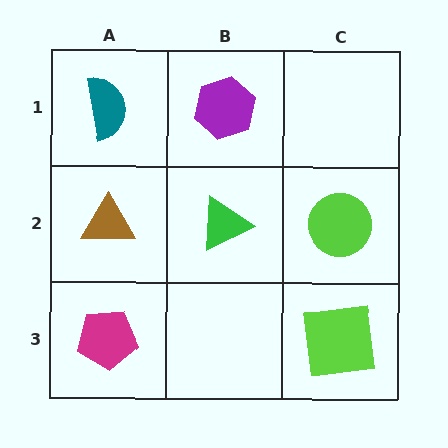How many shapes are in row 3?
2 shapes.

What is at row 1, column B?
A purple hexagon.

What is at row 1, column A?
A teal semicircle.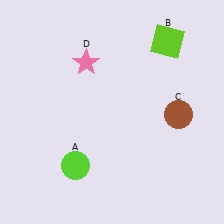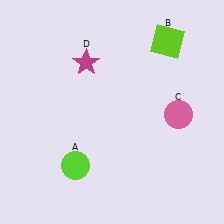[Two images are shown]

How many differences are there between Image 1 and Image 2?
There are 2 differences between the two images.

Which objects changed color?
C changed from brown to pink. D changed from pink to magenta.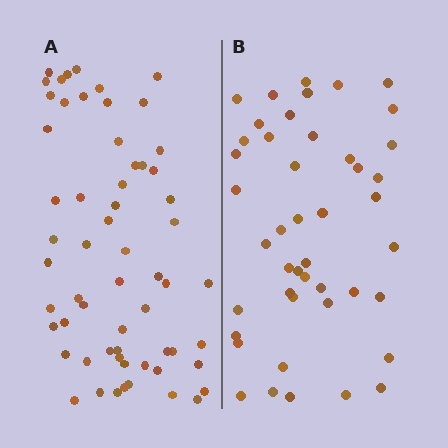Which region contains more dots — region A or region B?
Region A (the left region) has more dots.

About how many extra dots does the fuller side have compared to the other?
Region A has approximately 15 more dots than region B.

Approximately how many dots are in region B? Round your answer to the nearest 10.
About 40 dots. (The exact count is 45, which rounds to 40.)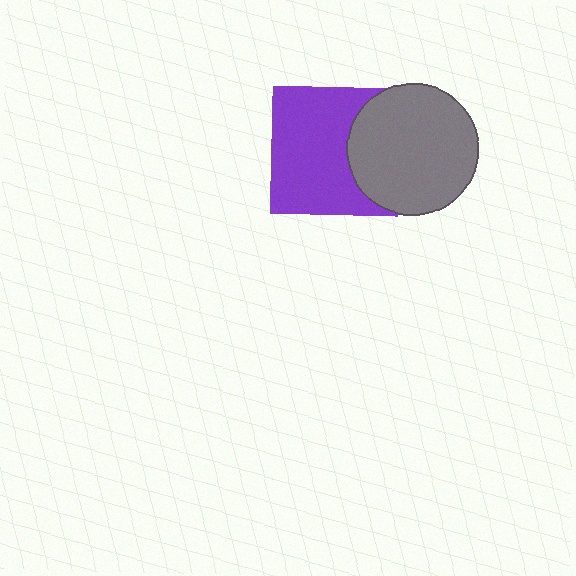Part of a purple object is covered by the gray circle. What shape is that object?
It is a square.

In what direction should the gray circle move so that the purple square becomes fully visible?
The gray circle should move right. That is the shortest direction to clear the overlap and leave the purple square fully visible.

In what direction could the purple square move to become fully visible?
The purple square could move left. That would shift it out from behind the gray circle entirely.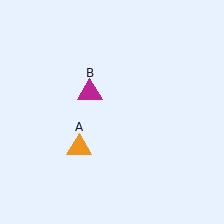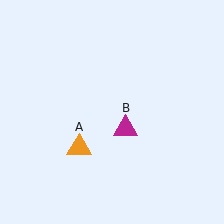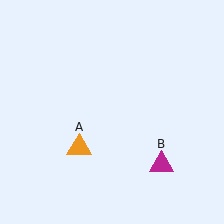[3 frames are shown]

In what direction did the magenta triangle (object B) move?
The magenta triangle (object B) moved down and to the right.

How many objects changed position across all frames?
1 object changed position: magenta triangle (object B).